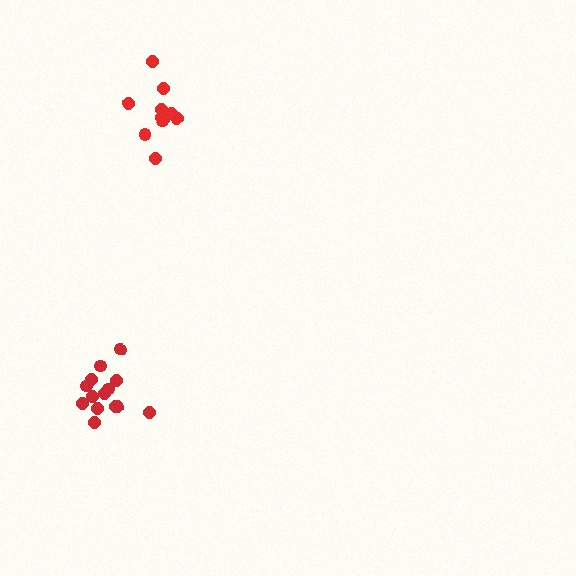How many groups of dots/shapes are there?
There are 2 groups.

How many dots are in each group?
Group 1: 10 dots, Group 2: 14 dots (24 total).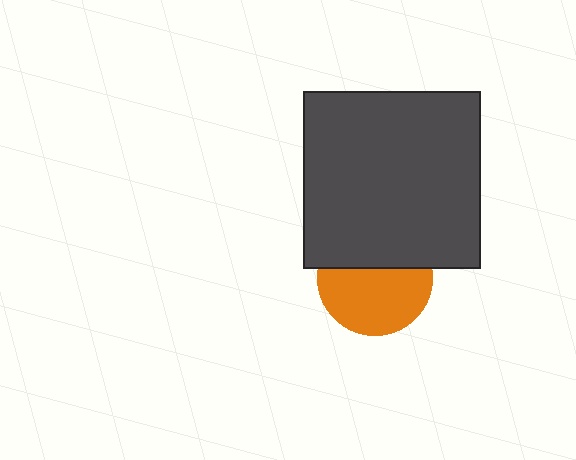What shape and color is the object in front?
The object in front is a dark gray square.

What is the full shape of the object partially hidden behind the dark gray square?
The partially hidden object is an orange circle.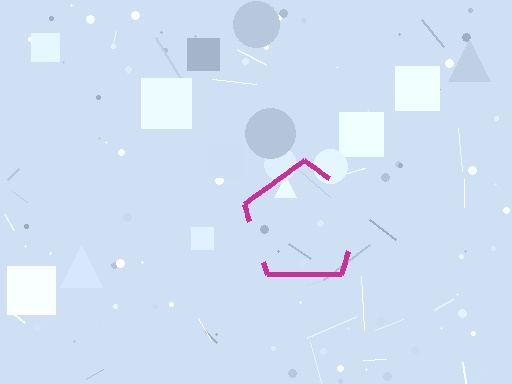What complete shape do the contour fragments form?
The contour fragments form a pentagon.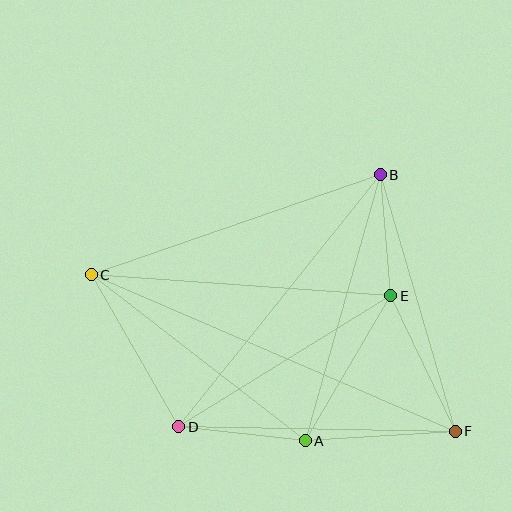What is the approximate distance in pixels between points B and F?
The distance between B and F is approximately 267 pixels.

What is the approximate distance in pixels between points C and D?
The distance between C and D is approximately 175 pixels.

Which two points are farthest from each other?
Points C and F are farthest from each other.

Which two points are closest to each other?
Points B and E are closest to each other.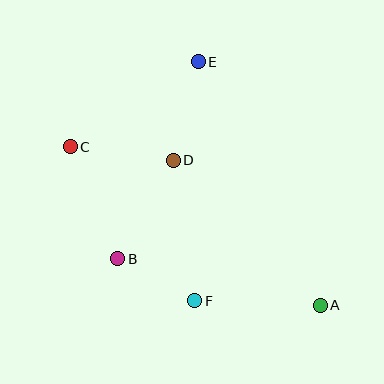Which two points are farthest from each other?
Points A and C are farthest from each other.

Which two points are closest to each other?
Points B and F are closest to each other.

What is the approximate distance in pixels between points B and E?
The distance between B and E is approximately 213 pixels.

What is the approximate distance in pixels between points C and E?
The distance between C and E is approximately 154 pixels.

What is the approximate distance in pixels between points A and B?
The distance between A and B is approximately 208 pixels.